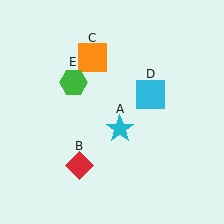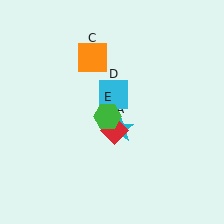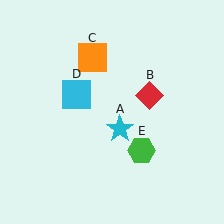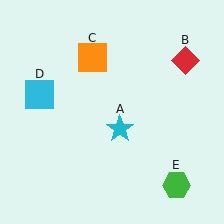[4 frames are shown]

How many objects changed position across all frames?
3 objects changed position: red diamond (object B), cyan square (object D), green hexagon (object E).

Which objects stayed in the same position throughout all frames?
Cyan star (object A) and orange square (object C) remained stationary.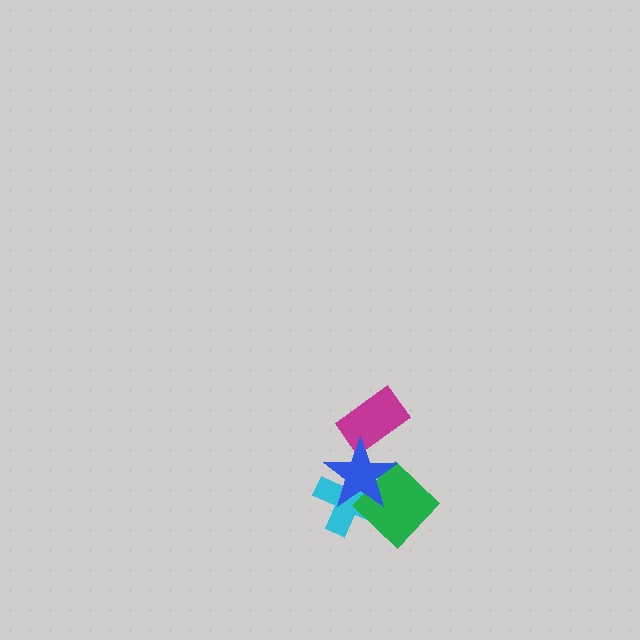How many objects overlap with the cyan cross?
2 objects overlap with the cyan cross.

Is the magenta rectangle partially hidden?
Yes, it is partially covered by another shape.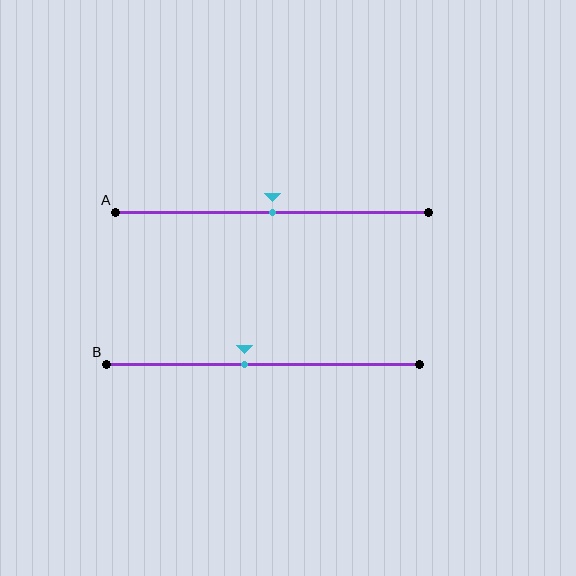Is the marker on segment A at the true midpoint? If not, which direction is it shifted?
Yes, the marker on segment A is at the true midpoint.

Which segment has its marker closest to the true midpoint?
Segment A has its marker closest to the true midpoint.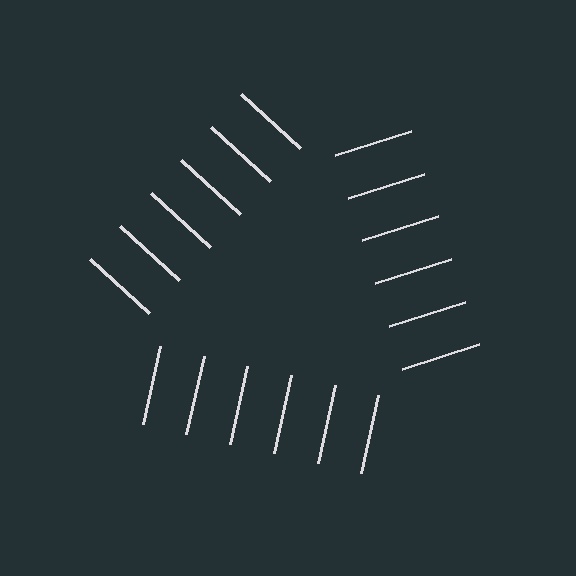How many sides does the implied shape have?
3 sides — the line-ends trace a triangle.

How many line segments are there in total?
18 — 6 along each of the 3 edges.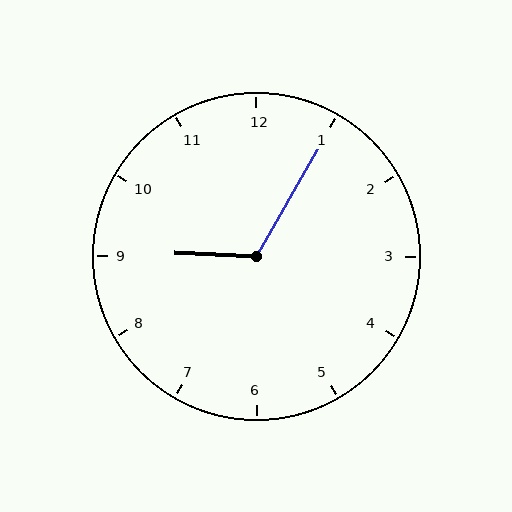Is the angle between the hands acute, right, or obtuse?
It is obtuse.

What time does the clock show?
9:05.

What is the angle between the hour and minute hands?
Approximately 118 degrees.